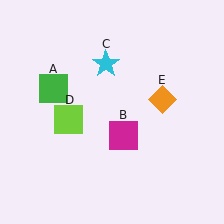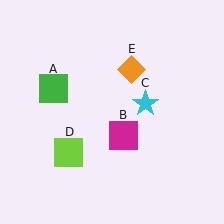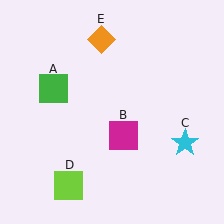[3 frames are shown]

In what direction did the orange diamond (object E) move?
The orange diamond (object E) moved up and to the left.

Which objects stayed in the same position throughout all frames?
Green square (object A) and magenta square (object B) remained stationary.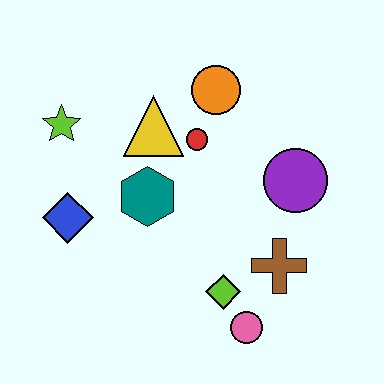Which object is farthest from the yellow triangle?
The pink circle is farthest from the yellow triangle.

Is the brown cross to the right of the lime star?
Yes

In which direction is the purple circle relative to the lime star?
The purple circle is to the right of the lime star.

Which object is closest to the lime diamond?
The pink circle is closest to the lime diamond.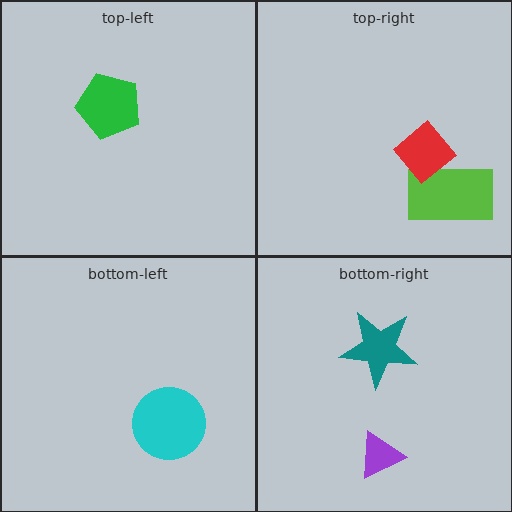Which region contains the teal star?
The bottom-right region.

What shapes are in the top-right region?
The lime rectangle, the red diamond.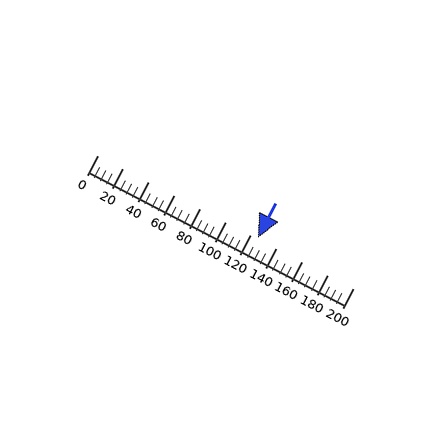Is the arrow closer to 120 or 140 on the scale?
The arrow is closer to 120.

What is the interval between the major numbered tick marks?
The major tick marks are spaced 20 units apart.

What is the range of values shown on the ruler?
The ruler shows values from 0 to 200.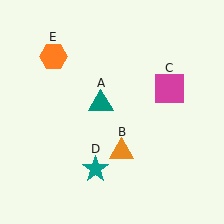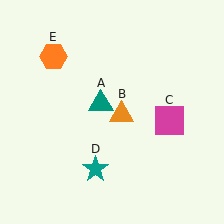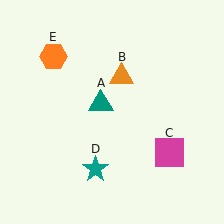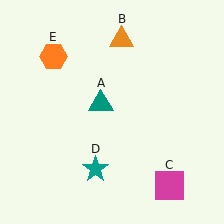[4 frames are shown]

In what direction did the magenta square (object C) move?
The magenta square (object C) moved down.